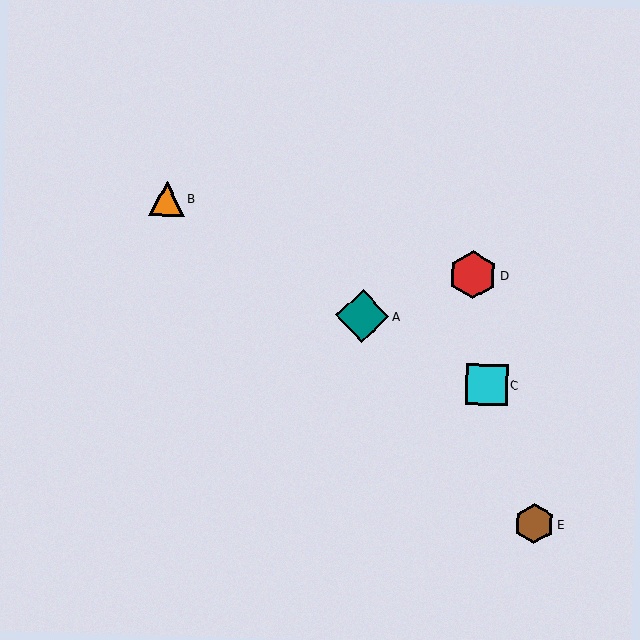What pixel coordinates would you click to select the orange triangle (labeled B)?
Click at (167, 199) to select the orange triangle B.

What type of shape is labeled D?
Shape D is a red hexagon.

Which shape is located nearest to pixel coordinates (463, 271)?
The red hexagon (labeled D) at (473, 275) is nearest to that location.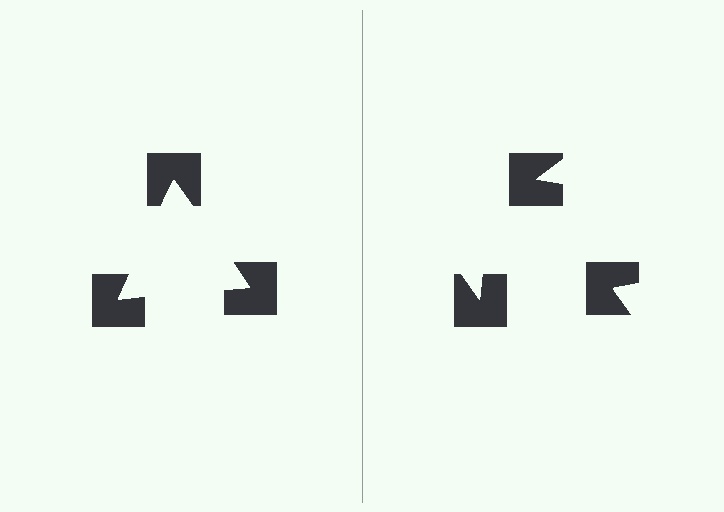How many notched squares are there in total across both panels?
6 — 3 on each side.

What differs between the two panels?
The notched squares are positioned identically on both sides; only the wedge orientations differ. On the left they align to a triangle; on the right they are misaligned.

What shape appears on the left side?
An illusory triangle.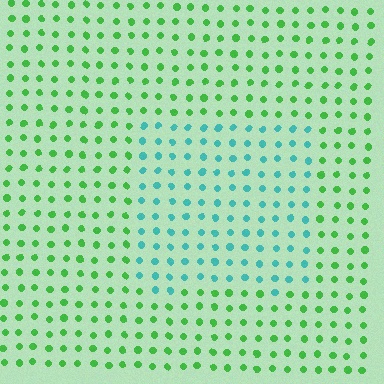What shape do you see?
I see a rectangle.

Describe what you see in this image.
The image is filled with small green elements in a uniform arrangement. A rectangle-shaped region is visible where the elements are tinted to a slightly different hue, forming a subtle color boundary.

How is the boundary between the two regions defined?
The boundary is defined purely by a slight shift in hue (about 54 degrees). Spacing, size, and orientation are identical on both sides.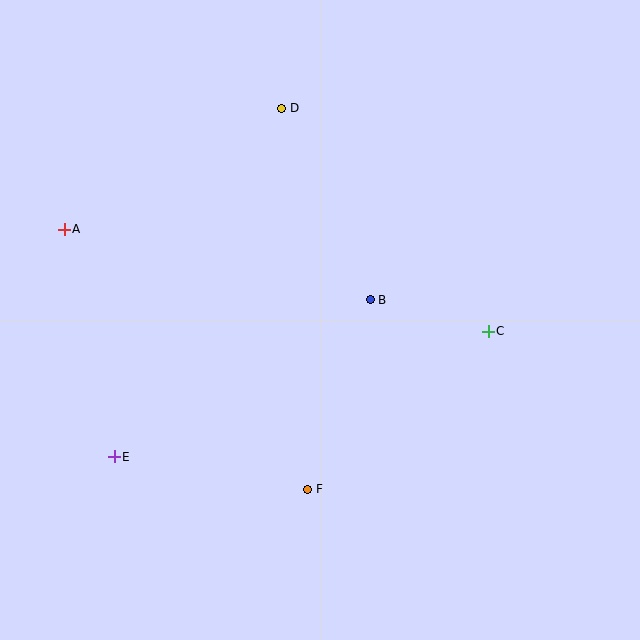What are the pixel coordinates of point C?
Point C is at (488, 331).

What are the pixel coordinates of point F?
Point F is at (308, 489).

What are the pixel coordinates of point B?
Point B is at (370, 300).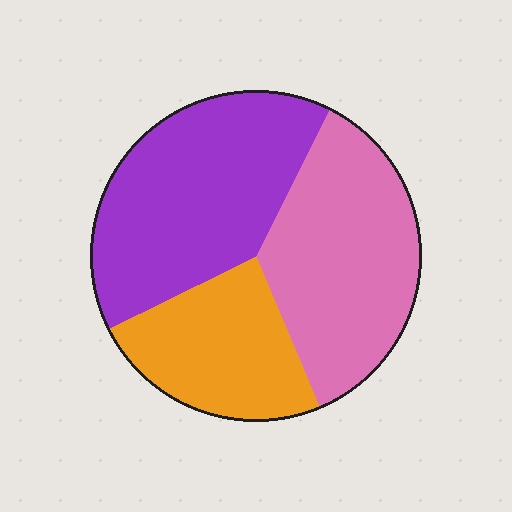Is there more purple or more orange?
Purple.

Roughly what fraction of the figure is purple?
Purple takes up about two fifths (2/5) of the figure.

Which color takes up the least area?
Orange, at roughly 25%.